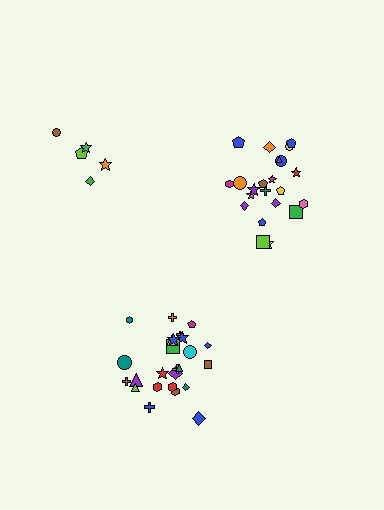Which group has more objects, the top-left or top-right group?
The top-right group.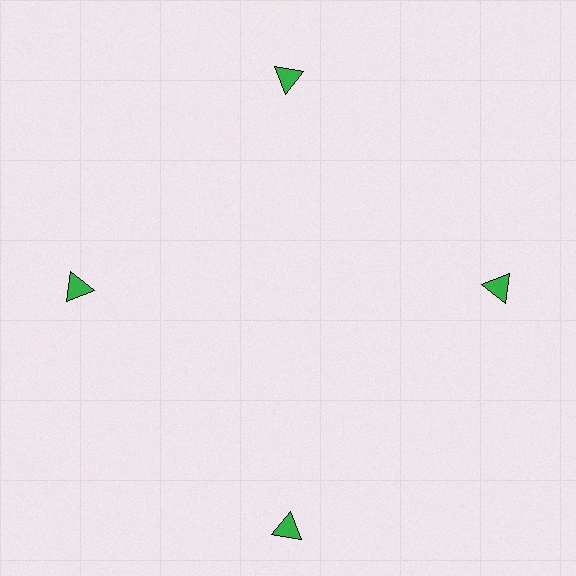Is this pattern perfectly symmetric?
No. The 4 green triangles are arranged in a ring, but one element near the 6 o'clock position is pushed outward from the center, breaking the 4-fold rotational symmetry.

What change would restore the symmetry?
The symmetry would be restored by moving it inward, back onto the ring so that all 4 triangles sit at equal angles and equal distance from the center.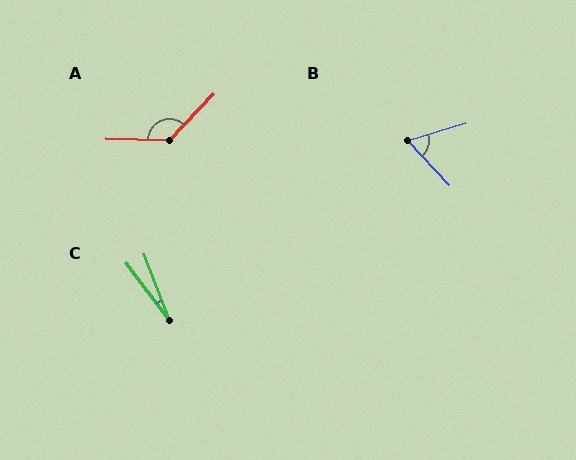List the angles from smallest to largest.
C (16°), B (64°), A (132°).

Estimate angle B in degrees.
Approximately 64 degrees.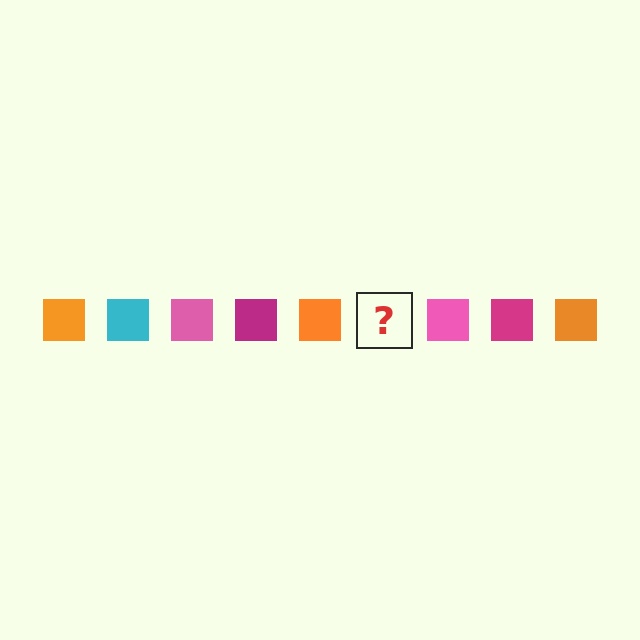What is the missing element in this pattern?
The missing element is a cyan square.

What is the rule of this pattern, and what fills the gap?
The rule is that the pattern cycles through orange, cyan, pink, magenta squares. The gap should be filled with a cyan square.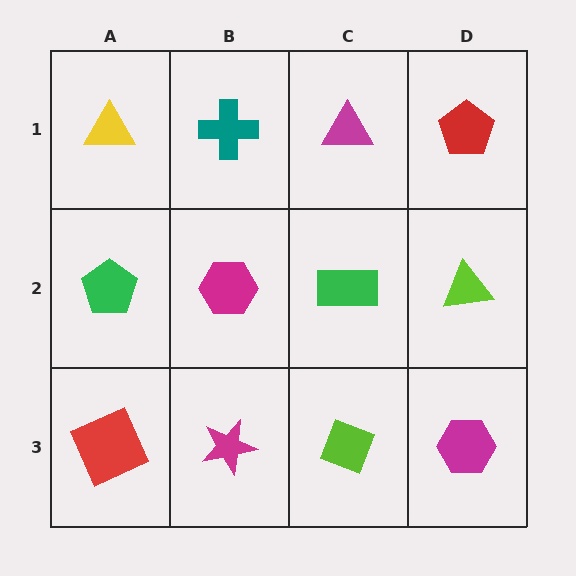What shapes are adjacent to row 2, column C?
A magenta triangle (row 1, column C), a lime diamond (row 3, column C), a magenta hexagon (row 2, column B), a lime triangle (row 2, column D).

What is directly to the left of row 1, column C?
A teal cross.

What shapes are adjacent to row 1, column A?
A green pentagon (row 2, column A), a teal cross (row 1, column B).